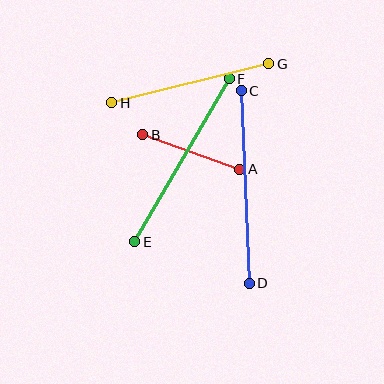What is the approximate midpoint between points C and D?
The midpoint is at approximately (245, 187) pixels.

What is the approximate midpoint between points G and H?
The midpoint is at approximately (190, 83) pixels.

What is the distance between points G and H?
The distance is approximately 162 pixels.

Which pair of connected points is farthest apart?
Points C and D are farthest apart.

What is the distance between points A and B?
The distance is approximately 103 pixels.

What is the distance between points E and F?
The distance is approximately 189 pixels.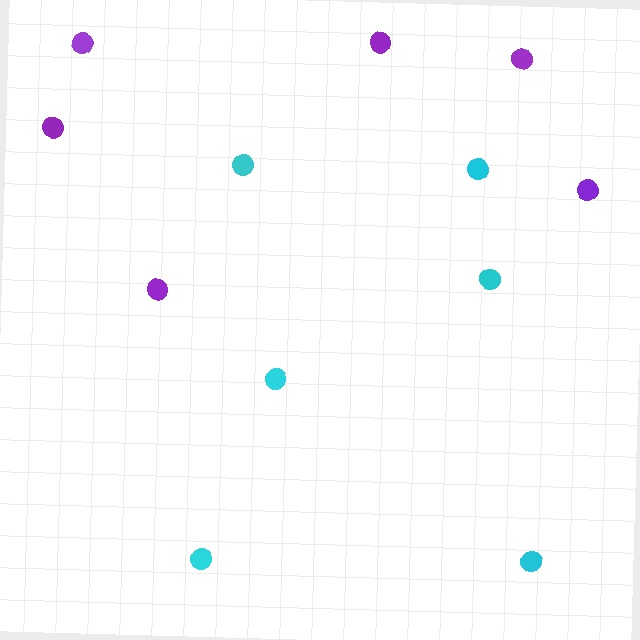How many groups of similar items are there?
There are 2 groups: one group of purple circles (6) and one group of cyan circles (6).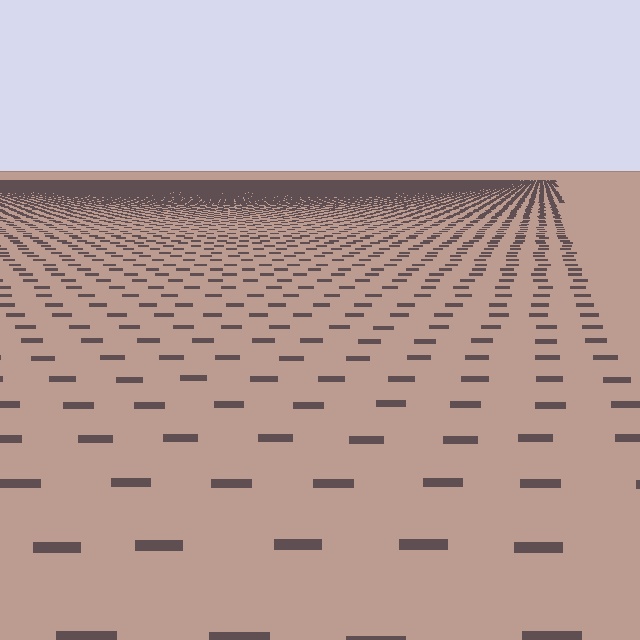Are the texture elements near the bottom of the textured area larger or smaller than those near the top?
Larger. Near the bottom, elements are closer to the viewer and appear at a bigger on-screen size.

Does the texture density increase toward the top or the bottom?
Density increases toward the top.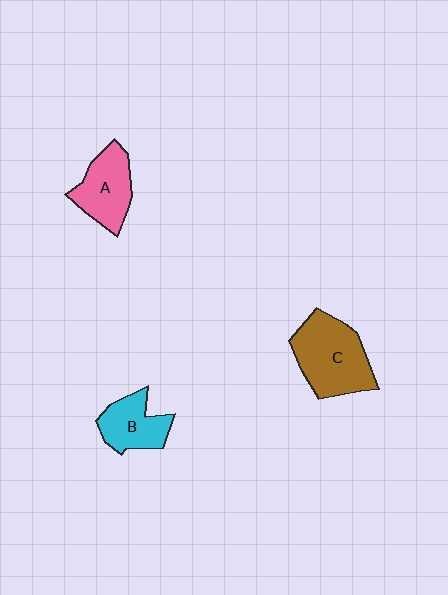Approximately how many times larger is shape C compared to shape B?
Approximately 1.6 times.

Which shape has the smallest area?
Shape B (cyan).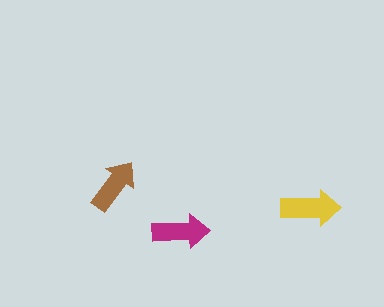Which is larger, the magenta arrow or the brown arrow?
The magenta one.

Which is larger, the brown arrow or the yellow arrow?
The yellow one.